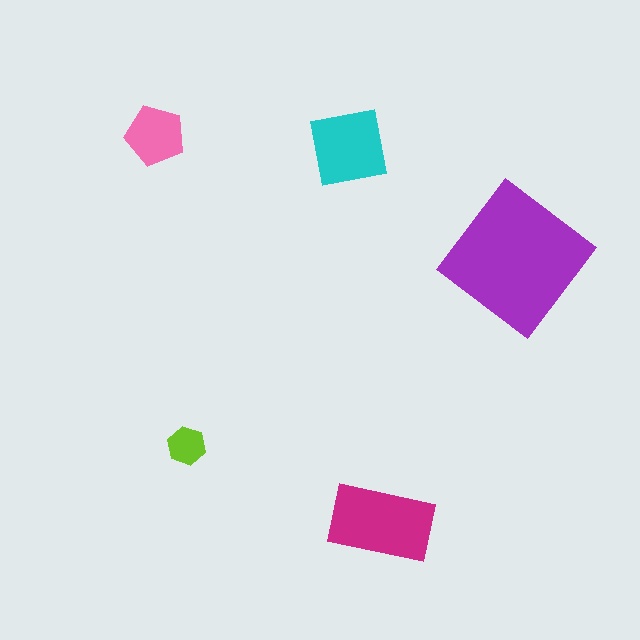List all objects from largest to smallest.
The purple diamond, the magenta rectangle, the cyan square, the pink pentagon, the lime hexagon.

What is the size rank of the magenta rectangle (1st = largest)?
2nd.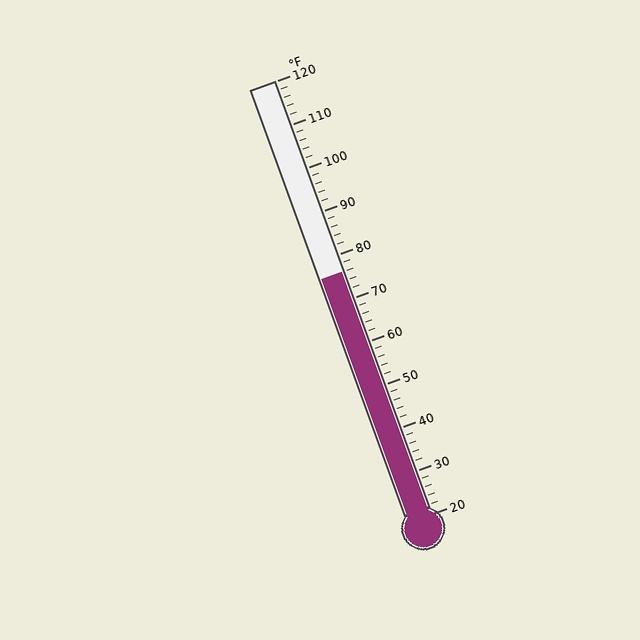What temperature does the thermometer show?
The thermometer shows approximately 76°F.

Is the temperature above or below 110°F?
The temperature is below 110°F.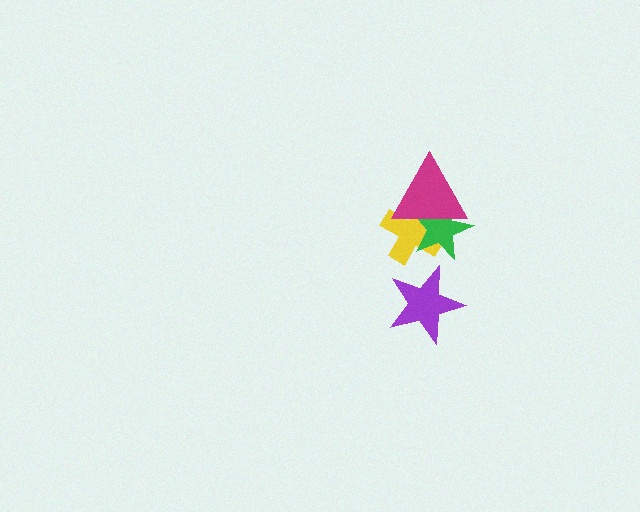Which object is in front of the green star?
The magenta triangle is in front of the green star.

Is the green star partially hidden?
Yes, it is partially covered by another shape.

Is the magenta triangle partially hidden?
No, no other shape covers it.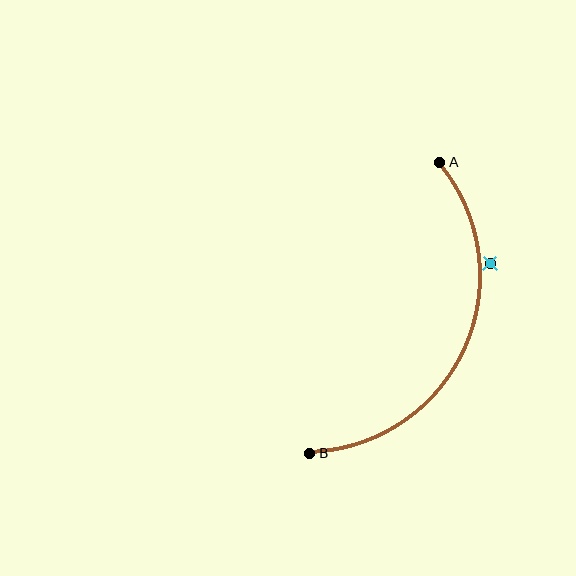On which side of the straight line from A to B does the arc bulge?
The arc bulges to the right of the straight line connecting A and B.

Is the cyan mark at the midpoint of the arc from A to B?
No — the cyan mark does not lie on the arc at all. It sits slightly outside the curve.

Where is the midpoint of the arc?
The arc midpoint is the point on the curve farthest from the straight line joining A and B. It sits to the right of that line.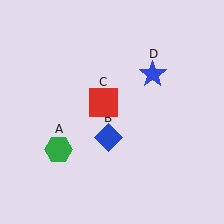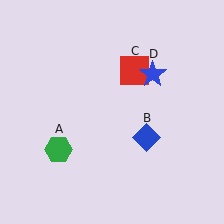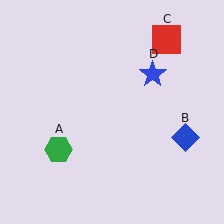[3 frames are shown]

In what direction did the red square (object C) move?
The red square (object C) moved up and to the right.